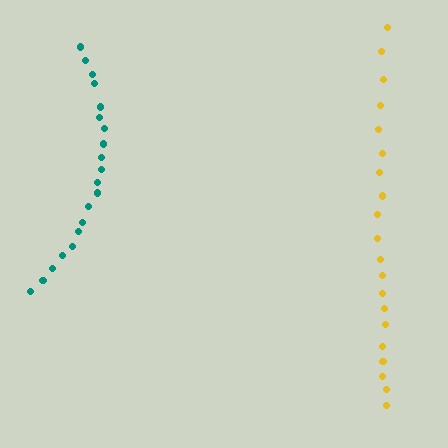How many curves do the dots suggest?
There are 2 distinct paths.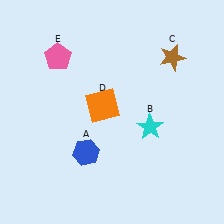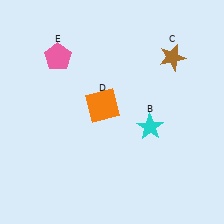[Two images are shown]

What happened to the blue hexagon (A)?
The blue hexagon (A) was removed in Image 2. It was in the bottom-left area of Image 1.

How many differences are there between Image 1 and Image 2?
There is 1 difference between the two images.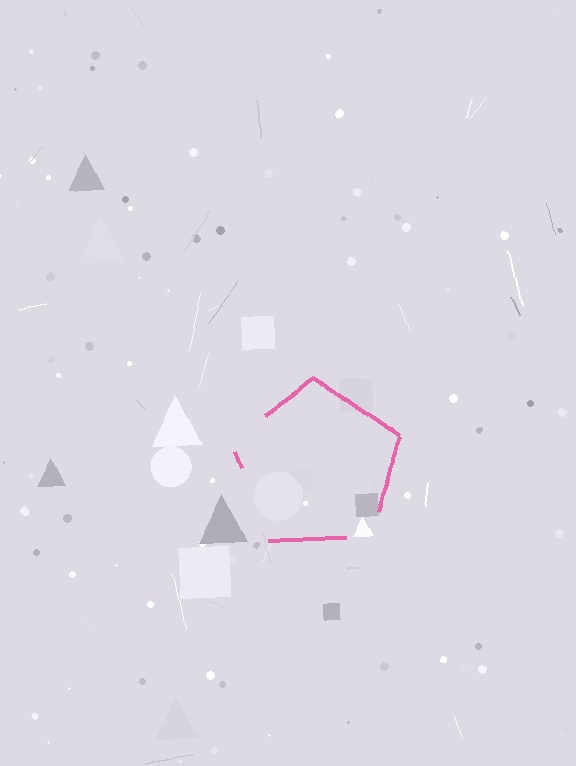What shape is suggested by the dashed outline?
The dashed outline suggests a pentagon.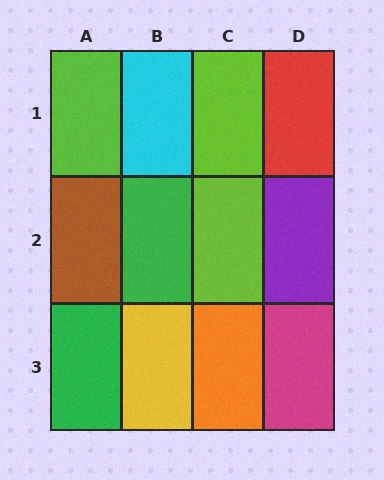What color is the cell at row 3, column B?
Yellow.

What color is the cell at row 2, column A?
Brown.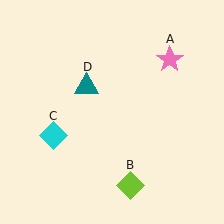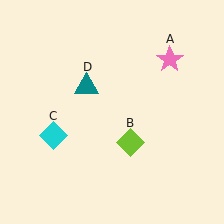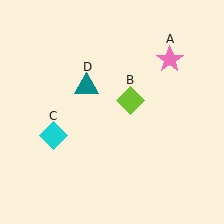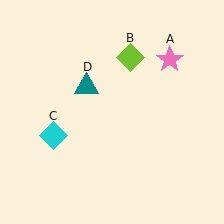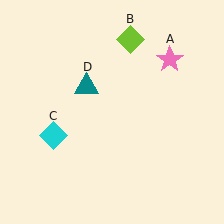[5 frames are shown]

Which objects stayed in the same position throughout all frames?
Pink star (object A) and cyan diamond (object C) and teal triangle (object D) remained stationary.